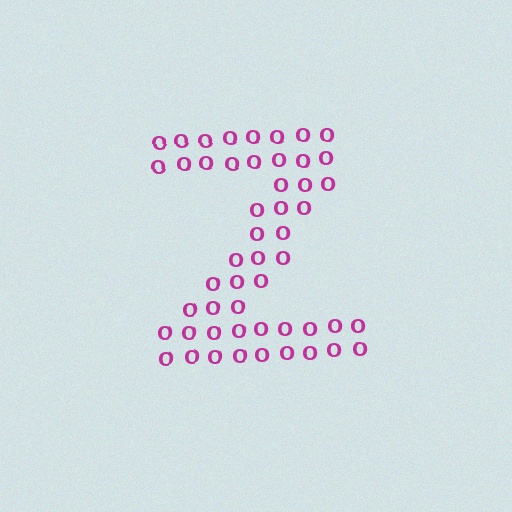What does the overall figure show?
The overall figure shows the letter Z.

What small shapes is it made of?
It is made of small letter O's.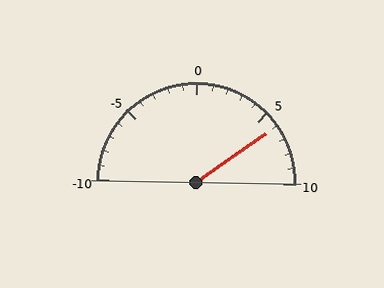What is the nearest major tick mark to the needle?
The nearest major tick mark is 5.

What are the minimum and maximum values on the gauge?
The gauge ranges from -10 to 10.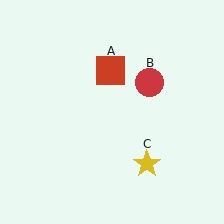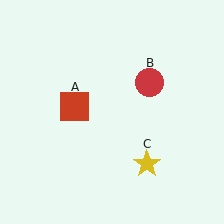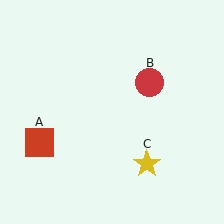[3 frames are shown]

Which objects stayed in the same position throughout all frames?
Red circle (object B) and yellow star (object C) remained stationary.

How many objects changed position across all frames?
1 object changed position: red square (object A).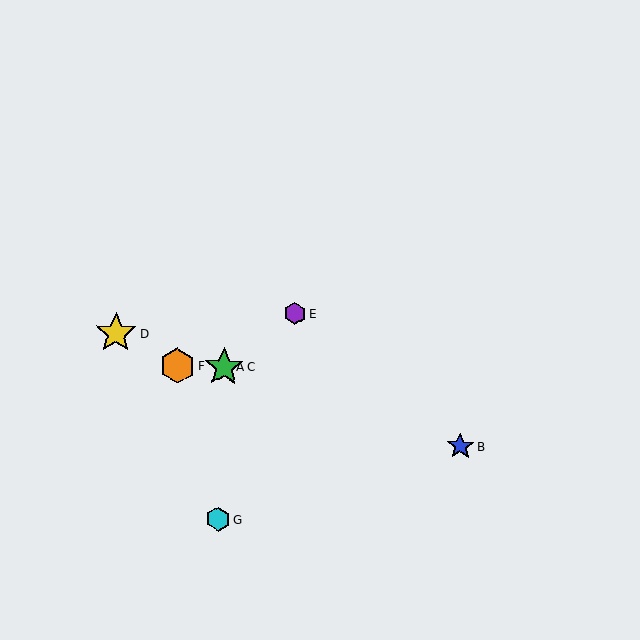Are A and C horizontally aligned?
Yes, both are at y≈367.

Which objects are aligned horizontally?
Objects A, C, F are aligned horizontally.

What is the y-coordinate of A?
Object A is at y≈367.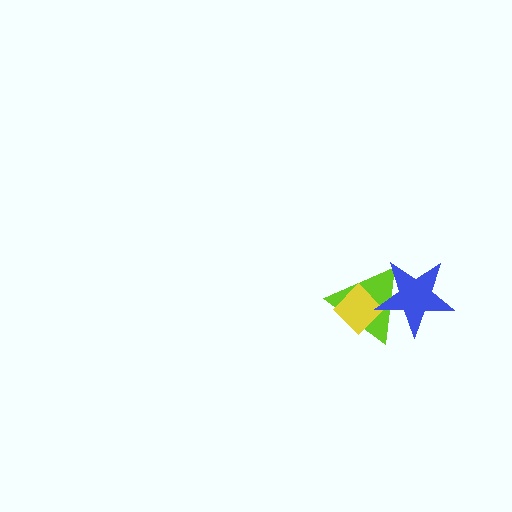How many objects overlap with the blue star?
2 objects overlap with the blue star.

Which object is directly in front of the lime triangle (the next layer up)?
The yellow diamond is directly in front of the lime triangle.